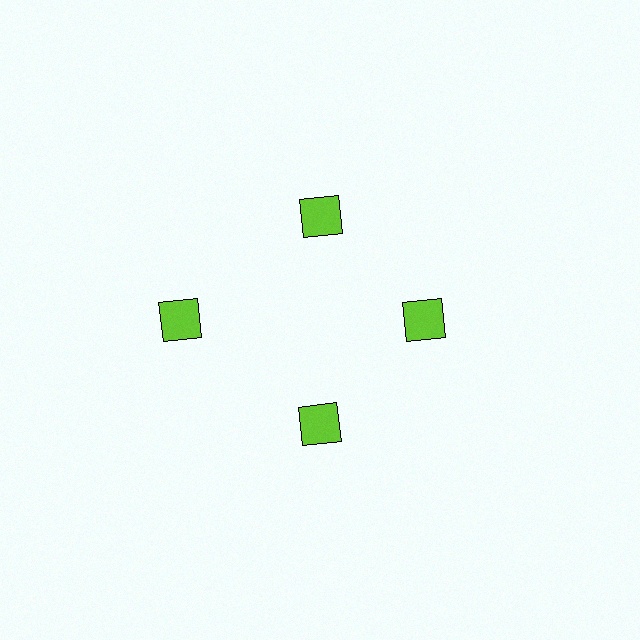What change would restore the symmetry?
The symmetry would be restored by moving it inward, back onto the ring so that all 4 squares sit at equal angles and equal distance from the center.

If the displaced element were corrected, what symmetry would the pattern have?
It would have 4-fold rotational symmetry — the pattern would map onto itself every 90 degrees.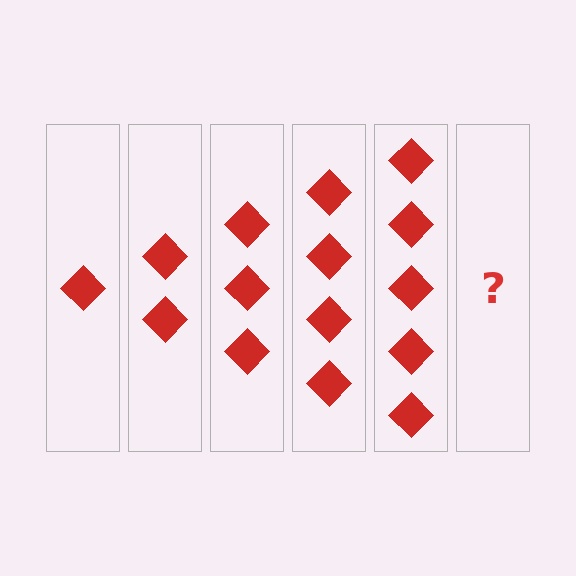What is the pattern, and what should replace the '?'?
The pattern is that each step adds one more diamond. The '?' should be 6 diamonds.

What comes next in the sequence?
The next element should be 6 diamonds.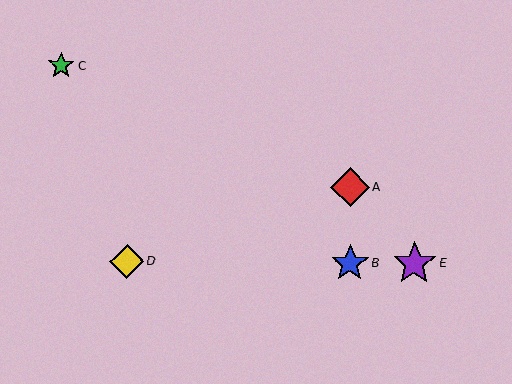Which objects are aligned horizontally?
Objects B, D, E are aligned horizontally.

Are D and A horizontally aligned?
No, D is at y≈261 and A is at y≈187.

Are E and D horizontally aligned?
Yes, both are at y≈264.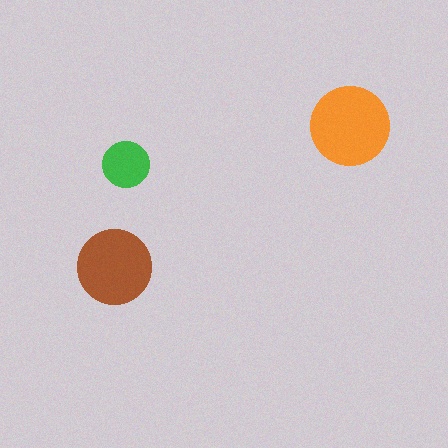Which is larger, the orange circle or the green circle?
The orange one.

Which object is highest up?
The orange circle is topmost.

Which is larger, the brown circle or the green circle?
The brown one.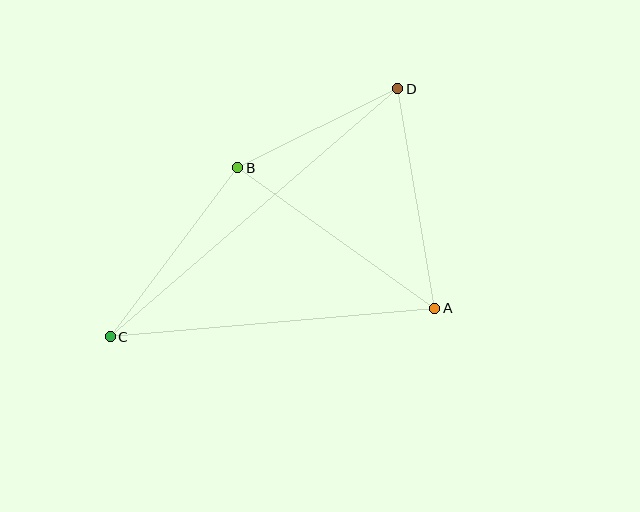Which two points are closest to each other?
Points B and D are closest to each other.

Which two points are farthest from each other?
Points C and D are farthest from each other.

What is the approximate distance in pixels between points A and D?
The distance between A and D is approximately 223 pixels.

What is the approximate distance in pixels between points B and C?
The distance between B and C is approximately 211 pixels.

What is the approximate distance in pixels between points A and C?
The distance between A and C is approximately 326 pixels.